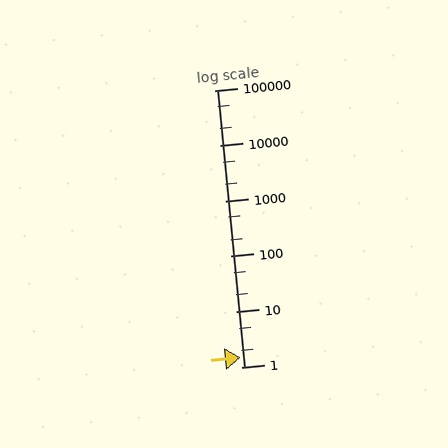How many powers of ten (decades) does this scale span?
The scale spans 5 decades, from 1 to 100000.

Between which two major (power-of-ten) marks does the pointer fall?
The pointer is between 1 and 10.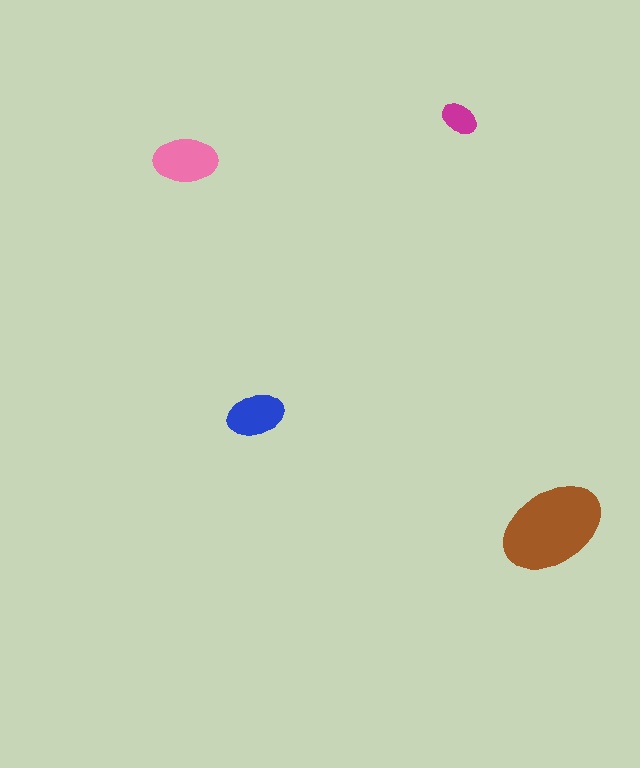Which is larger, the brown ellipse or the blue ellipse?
The brown one.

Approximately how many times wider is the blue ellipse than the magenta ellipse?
About 1.5 times wider.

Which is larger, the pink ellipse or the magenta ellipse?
The pink one.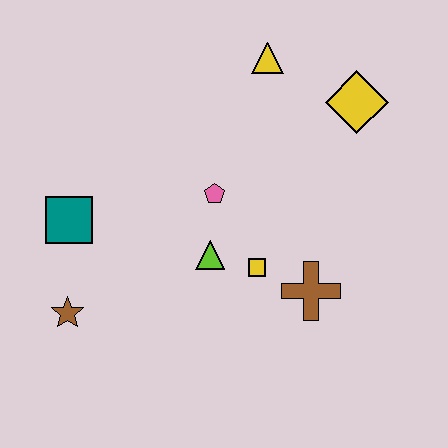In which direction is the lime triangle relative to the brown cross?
The lime triangle is to the left of the brown cross.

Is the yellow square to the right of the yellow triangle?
No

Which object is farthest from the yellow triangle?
The brown star is farthest from the yellow triangle.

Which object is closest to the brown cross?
The yellow square is closest to the brown cross.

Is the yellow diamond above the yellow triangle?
No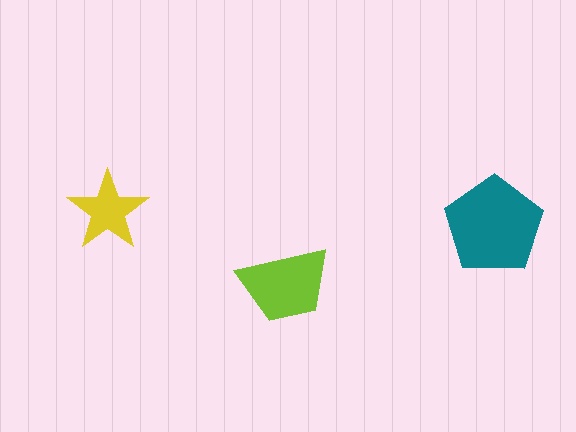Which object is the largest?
The teal pentagon.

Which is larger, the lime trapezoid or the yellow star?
The lime trapezoid.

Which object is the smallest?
The yellow star.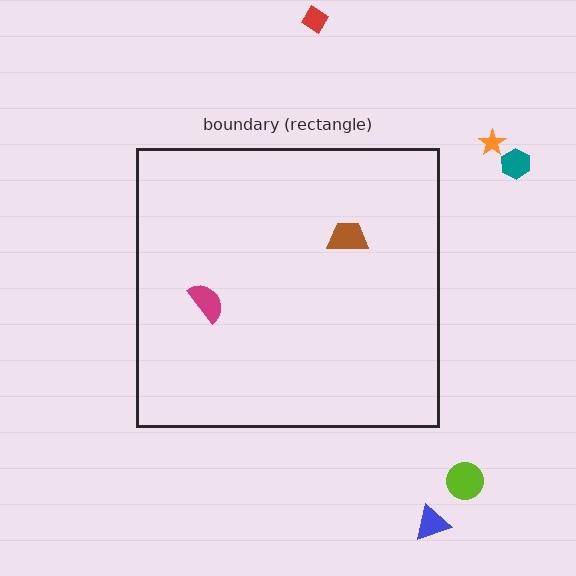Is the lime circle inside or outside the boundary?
Outside.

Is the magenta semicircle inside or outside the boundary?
Inside.